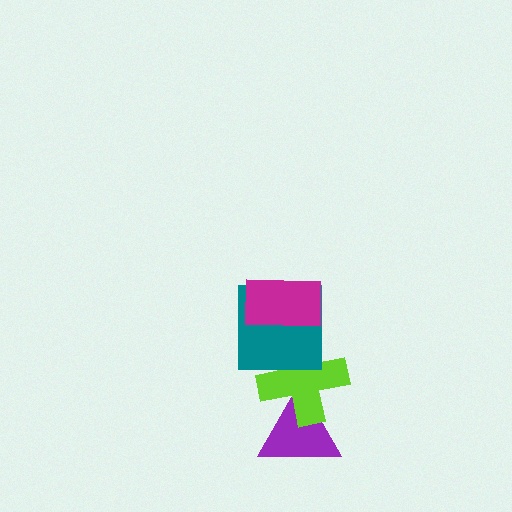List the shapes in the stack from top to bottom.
From top to bottom: the magenta rectangle, the teal square, the lime cross, the purple triangle.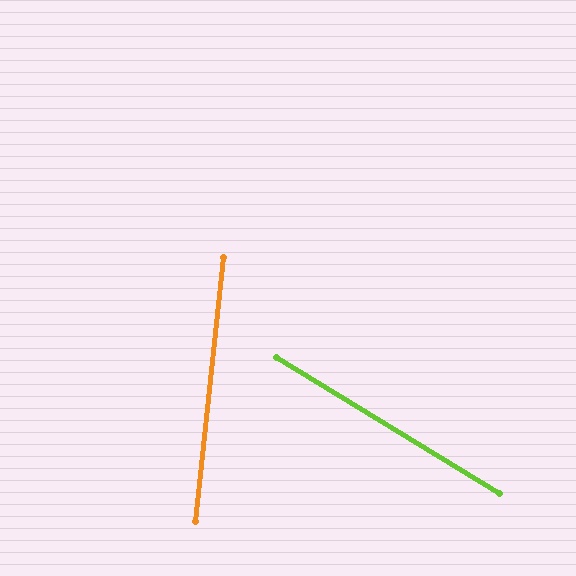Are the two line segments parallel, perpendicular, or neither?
Neither parallel nor perpendicular — they differ by about 65°.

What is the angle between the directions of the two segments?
Approximately 65 degrees.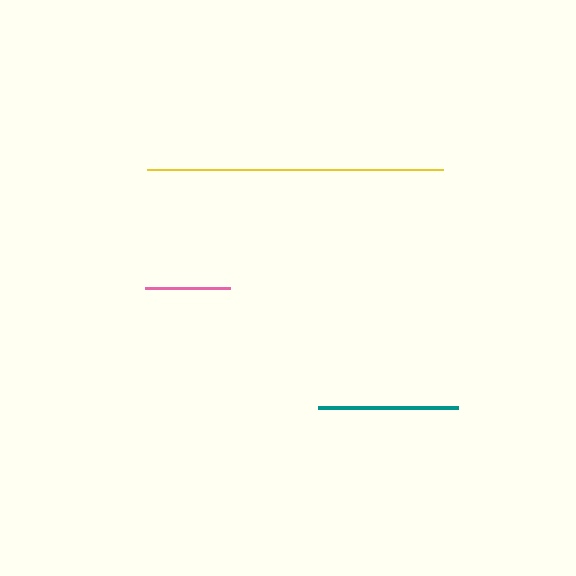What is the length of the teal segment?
The teal segment is approximately 140 pixels long.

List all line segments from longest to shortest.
From longest to shortest: yellow, teal, pink.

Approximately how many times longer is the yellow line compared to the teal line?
The yellow line is approximately 2.1 times the length of the teal line.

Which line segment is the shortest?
The pink line is the shortest at approximately 85 pixels.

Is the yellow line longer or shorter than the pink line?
The yellow line is longer than the pink line.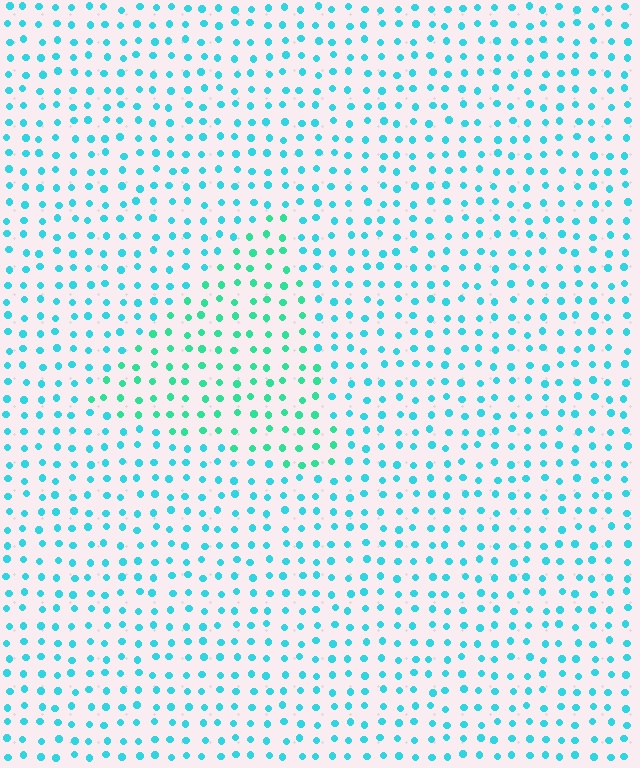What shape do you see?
I see a triangle.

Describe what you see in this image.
The image is filled with small cyan elements in a uniform arrangement. A triangle-shaped region is visible where the elements are tinted to a slightly different hue, forming a subtle color boundary.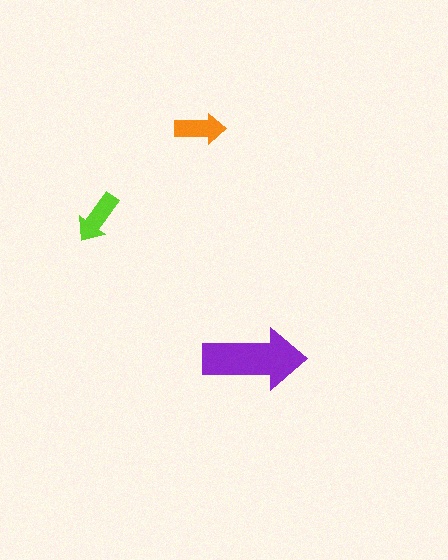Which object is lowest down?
The purple arrow is bottommost.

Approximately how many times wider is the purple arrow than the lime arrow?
About 2 times wider.